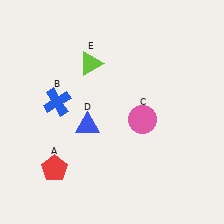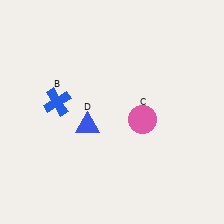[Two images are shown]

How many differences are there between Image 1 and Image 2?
There are 2 differences between the two images.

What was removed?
The lime triangle (E), the red pentagon (A) were removed in Image 2.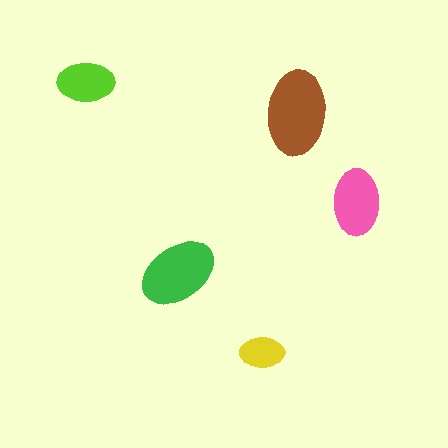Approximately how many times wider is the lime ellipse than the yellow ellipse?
About 1.5 times wider.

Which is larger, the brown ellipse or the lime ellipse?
The brown one.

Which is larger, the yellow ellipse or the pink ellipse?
The pink one.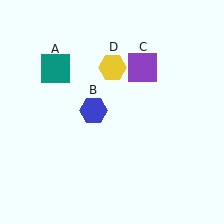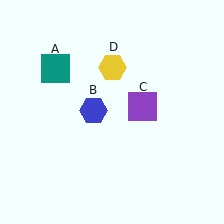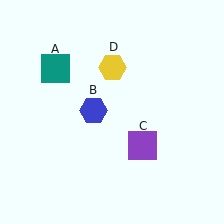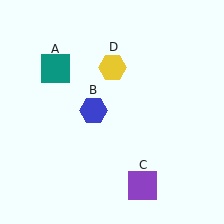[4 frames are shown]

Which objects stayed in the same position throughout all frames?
Teal square (object A) and blue hexagon (object B) and yellow hexagon (object D) remained stationary.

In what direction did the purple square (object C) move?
The purple square (object C) moved down.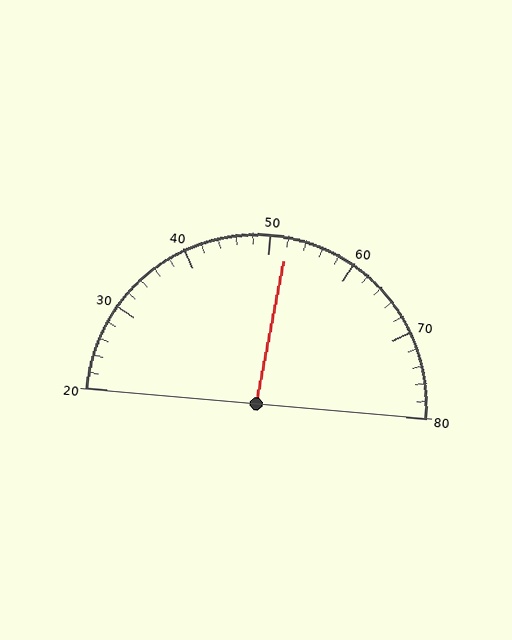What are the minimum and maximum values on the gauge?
The gauge ranges from 20 to 80.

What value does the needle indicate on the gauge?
The needle indicates approximately 52.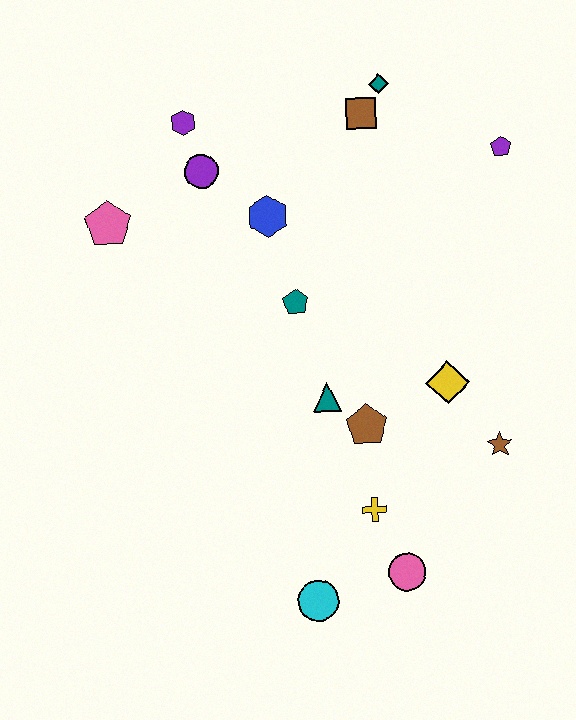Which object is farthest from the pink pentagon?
The pink circle is farthest from the pink pentagon.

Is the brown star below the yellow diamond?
Yes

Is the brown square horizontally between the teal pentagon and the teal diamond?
Yes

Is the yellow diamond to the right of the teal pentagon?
Yes